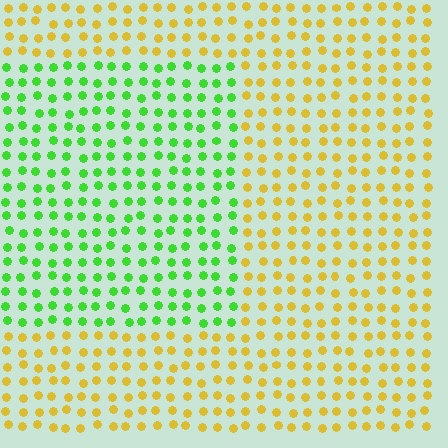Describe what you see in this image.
The image is filled with small yellow elements in a uniform arrangement. A rectangle-shaped region is visible where the elements are tinted to a slightly different hue, forming a subtle color boundary.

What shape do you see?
I see a rectangle.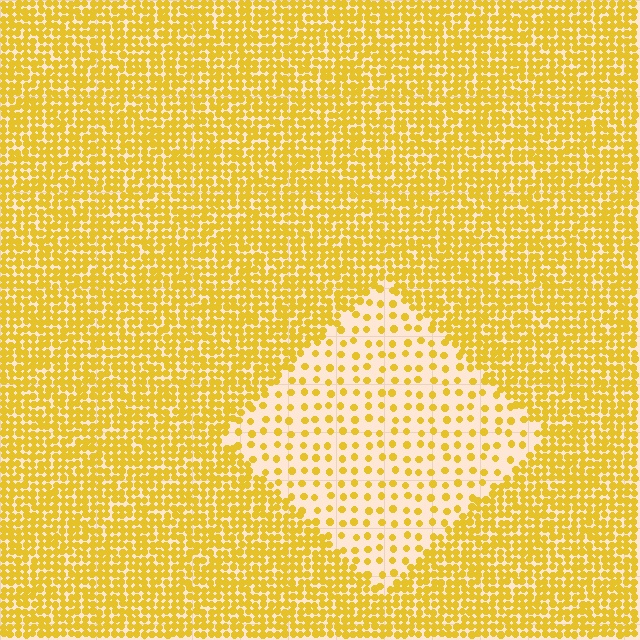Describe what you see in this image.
The image contains small yellow elements arranged at two different densities. A diamond-shaped region is visible where the elements are less densely packed than the surrounding area.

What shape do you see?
I see a diamond.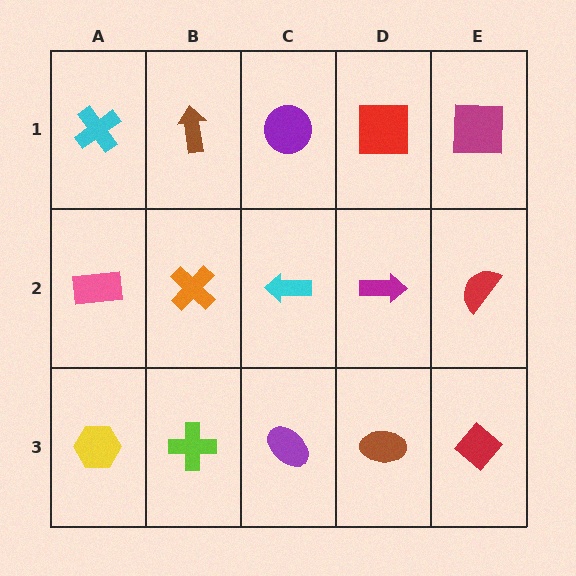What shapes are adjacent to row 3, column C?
A cyan arrow (row 2, column C), a lime cross (row 3, column B), a brown ellipse (row 3, column D).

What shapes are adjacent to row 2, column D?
A red square (row 1, column D), a brown ellipse (row 3, column D), a cyan arrow (row 2, column C), a red semicircle (row 2, column E).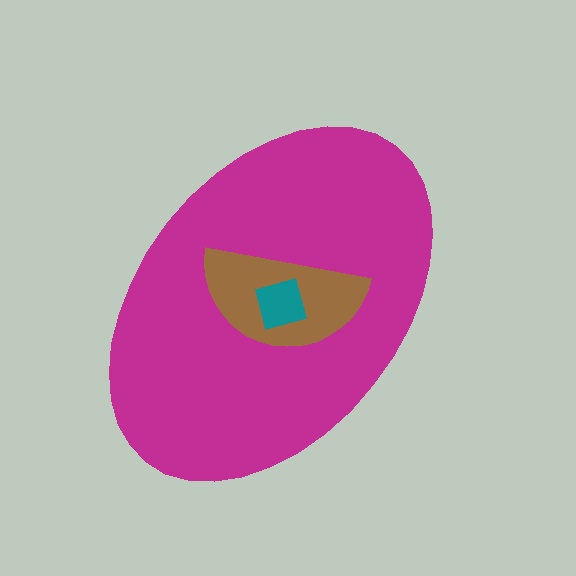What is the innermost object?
The teal square.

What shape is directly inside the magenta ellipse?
The brown semicircle.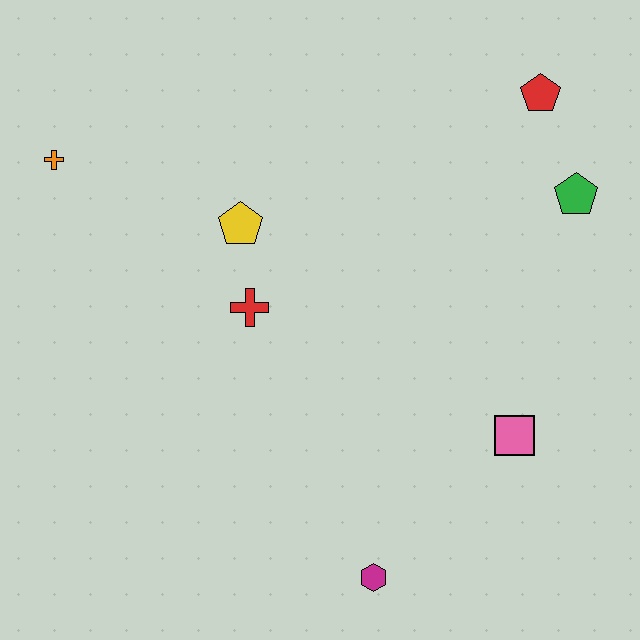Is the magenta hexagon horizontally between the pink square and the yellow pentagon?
Yes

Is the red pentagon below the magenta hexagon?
No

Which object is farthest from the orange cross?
The pink square is farthest from the orange cross.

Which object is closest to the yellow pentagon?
The red cross is closest to the yellow pentagon.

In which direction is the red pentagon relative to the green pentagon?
The red pentagon is above the green pentagon.